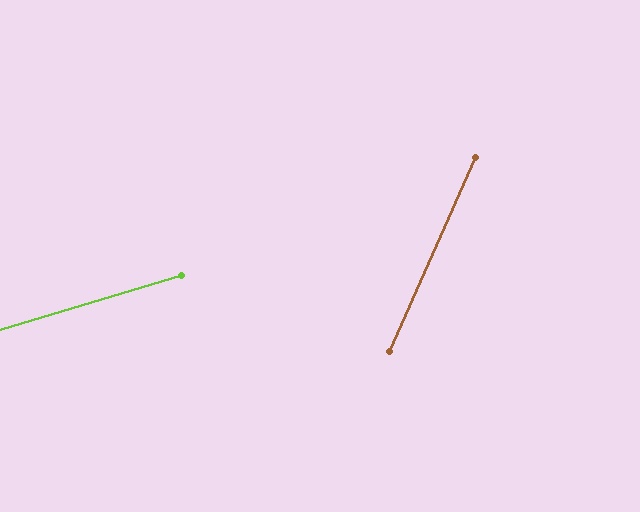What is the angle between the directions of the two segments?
Approximately 50 degrees.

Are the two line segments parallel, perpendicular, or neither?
Neither parallel nor perpendicular — they differ by about 50°.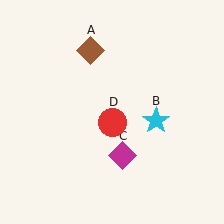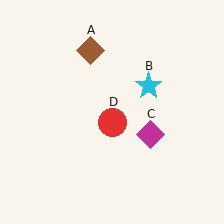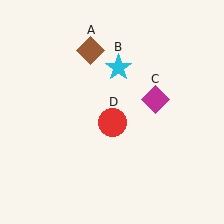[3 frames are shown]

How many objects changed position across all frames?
2 objects changed position: cyan star (object B), magenta diamond (object C).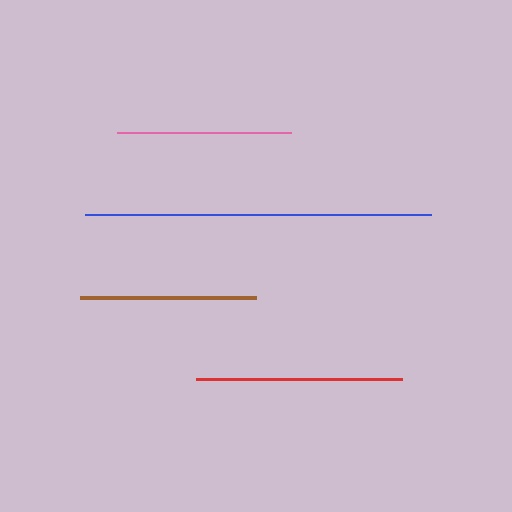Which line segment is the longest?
The blue line is the longest at approximately 346 pixels.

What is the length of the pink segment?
The pink segment is approximately 174 pixels long.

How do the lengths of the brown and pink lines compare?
The brown and pink lines are approximately the same length.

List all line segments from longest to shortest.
From longest to shortest: blue, red, brown, pink.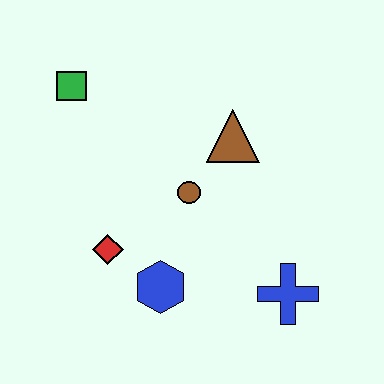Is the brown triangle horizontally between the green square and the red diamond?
No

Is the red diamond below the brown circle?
Yes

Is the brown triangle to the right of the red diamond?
Yes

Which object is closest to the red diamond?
The blue hexagon is closest to the red diamond.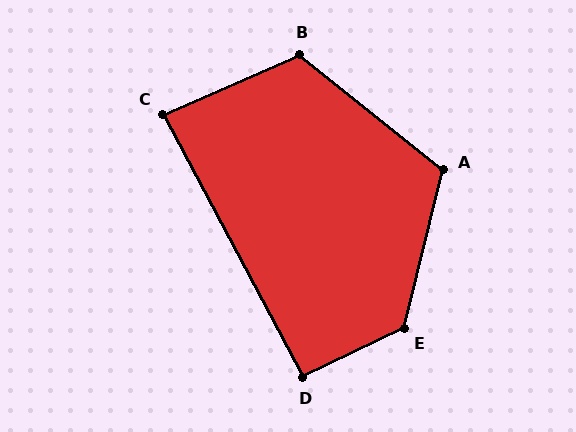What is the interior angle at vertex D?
Approximately 93 degrees (approximately right).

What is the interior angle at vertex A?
Approximately 115 degrees (obtuse).